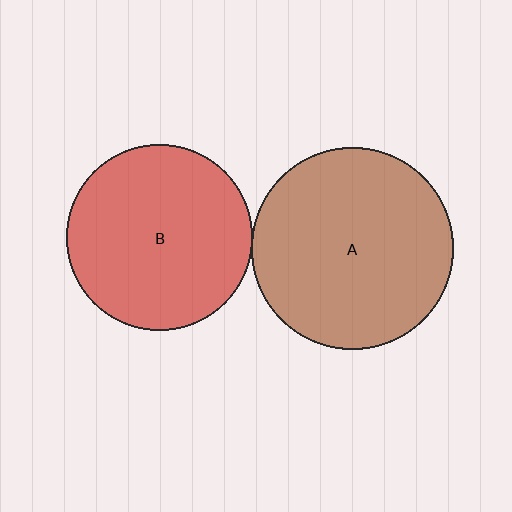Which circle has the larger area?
Circle A (brown).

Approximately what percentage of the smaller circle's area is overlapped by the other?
Approximately 5%.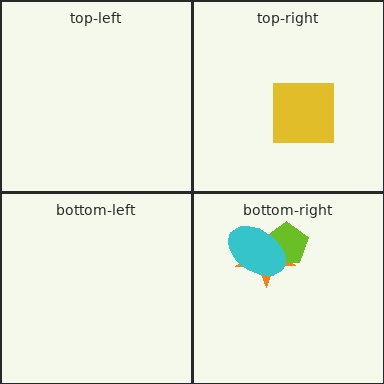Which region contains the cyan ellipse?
The bottom-right region.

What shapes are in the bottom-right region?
The orange star, the lime pentagon, the cyan ellipse.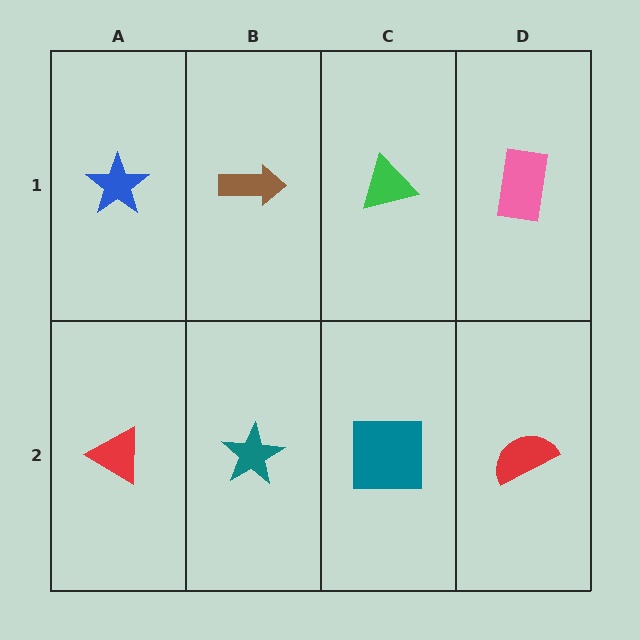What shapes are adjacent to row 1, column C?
A teal square (row 2, column C), a brown arrow (row 1, column B), a pink rectangle (row 1, column D).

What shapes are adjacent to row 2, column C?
A green triangle (row 1, column C), a teal star (row 2, column B), a red semicircle (row 2, column D).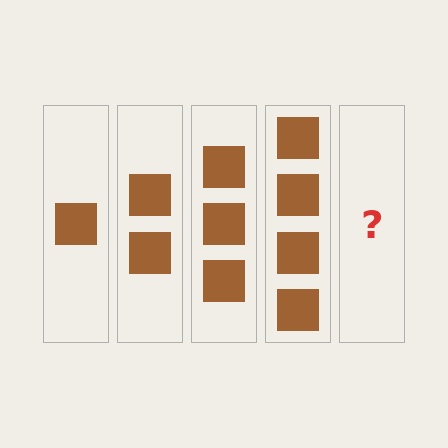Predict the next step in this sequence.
The next step is 5 squares.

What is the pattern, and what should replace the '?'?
The pattern is that each step adds one more square. The '?' should be 5 squares.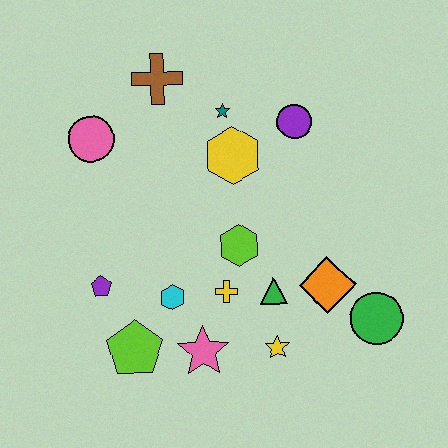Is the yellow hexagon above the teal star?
No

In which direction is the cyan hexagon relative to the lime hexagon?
The cyan hexagon is to the left of the lime hexagon.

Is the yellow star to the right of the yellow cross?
Yes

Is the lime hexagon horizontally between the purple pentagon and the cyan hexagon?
No